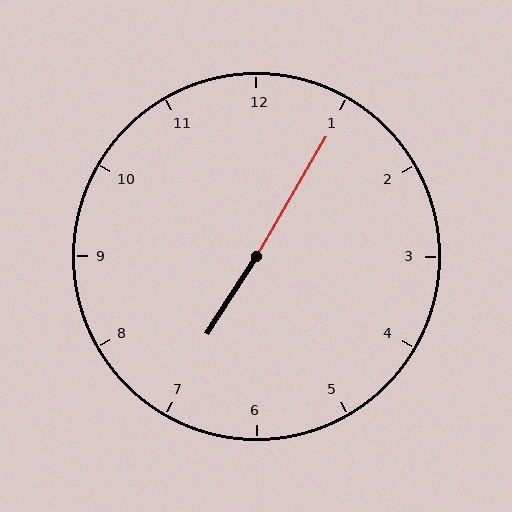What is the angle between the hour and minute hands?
Approximately 178 degrees.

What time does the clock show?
7:05.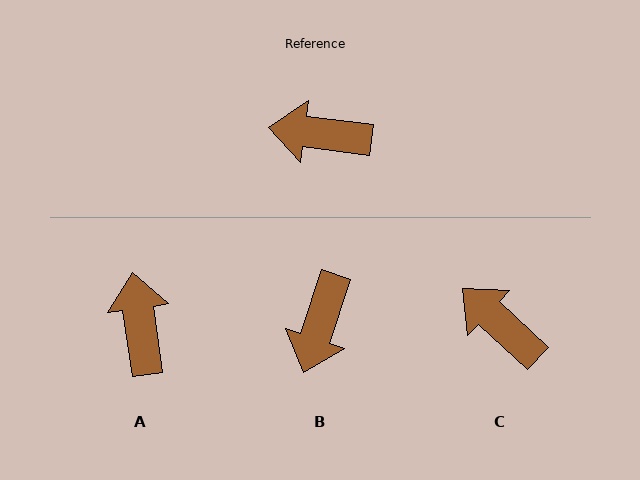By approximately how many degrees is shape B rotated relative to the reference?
Approximately 79 degrees counter-clockwise.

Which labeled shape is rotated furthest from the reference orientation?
B, about 79 degrees away.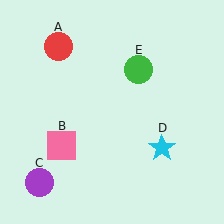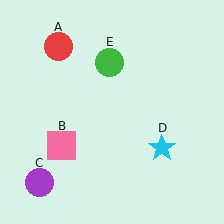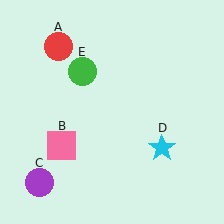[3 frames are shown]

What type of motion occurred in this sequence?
The green circle (object E) rotated counterclockwise around the center of the scene.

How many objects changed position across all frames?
1 object changed position: green circle (object E).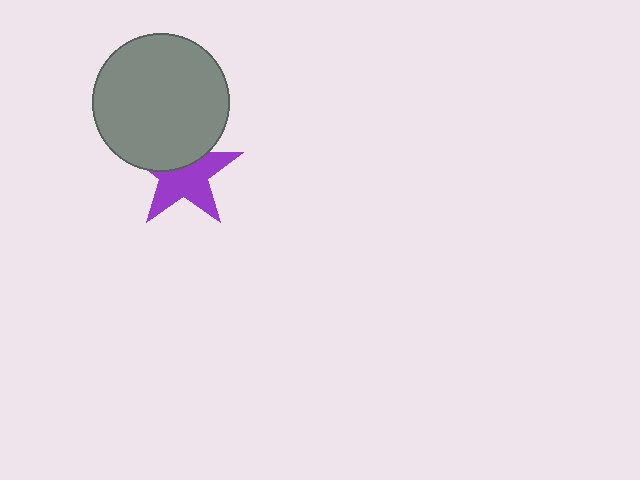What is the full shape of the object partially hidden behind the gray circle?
The partially hidden object is a purple star.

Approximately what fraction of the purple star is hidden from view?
Roughly 39% of the purple star is hidden behind the gray circle.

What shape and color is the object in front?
The object in front is a gray circle.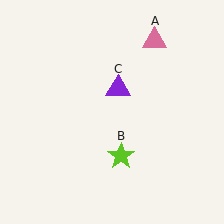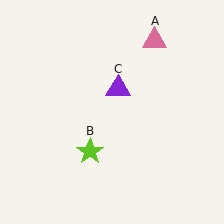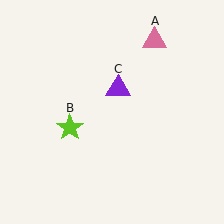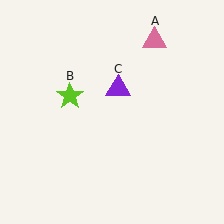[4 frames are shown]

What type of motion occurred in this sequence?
The lime star (object B) rotated clockwise around the center of the scene.